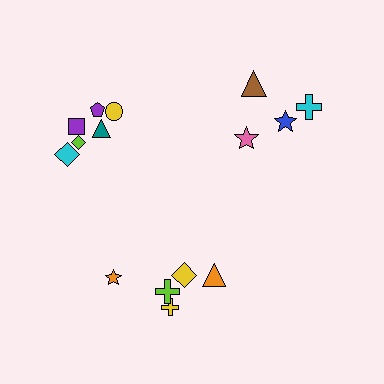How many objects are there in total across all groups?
There are 15 objects.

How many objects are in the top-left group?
There are 6 objects.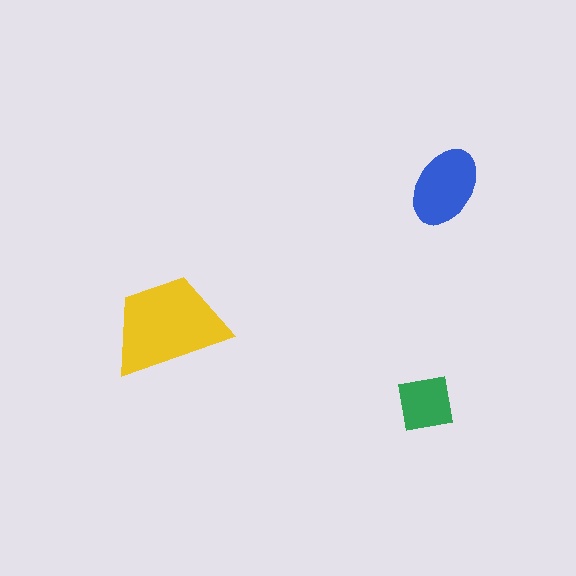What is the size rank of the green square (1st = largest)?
3rd.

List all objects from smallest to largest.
The green square, the blue ellipse, the yellow trapezoid.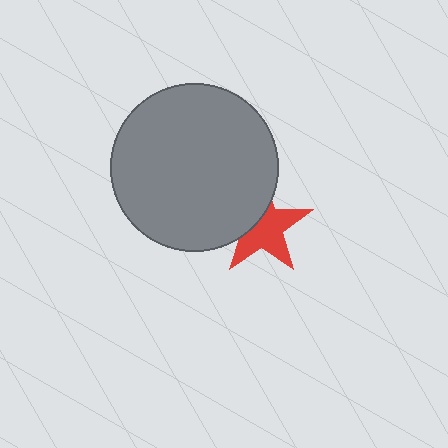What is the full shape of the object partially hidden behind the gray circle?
The partially hidden object is a red star.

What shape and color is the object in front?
The object in front is a gray circle.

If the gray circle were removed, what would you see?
You would see the complete red star.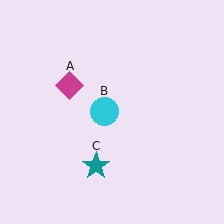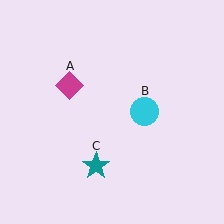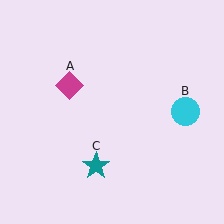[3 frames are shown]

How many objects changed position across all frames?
1 object changed position: cyan circle (object B).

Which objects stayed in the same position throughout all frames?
Magenta diamond (object A) and teal star (object C) remained stationary.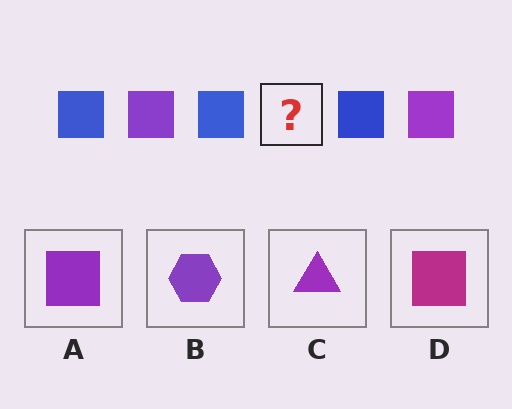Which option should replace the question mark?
Option A.